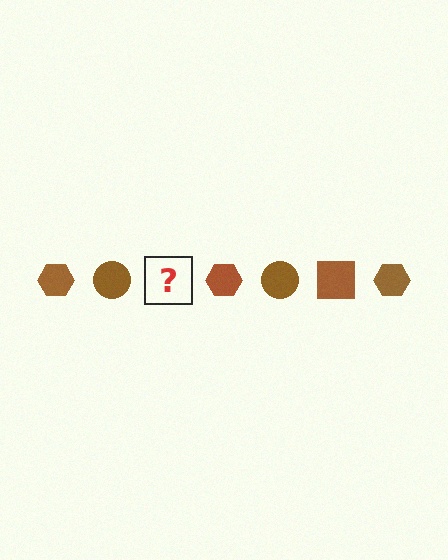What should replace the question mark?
The question mark should be replaced with a brown square.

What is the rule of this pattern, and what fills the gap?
The rule is that the pattern cycles through hexagon, circle, square shapes in brown. The gap should be filled with a brown square.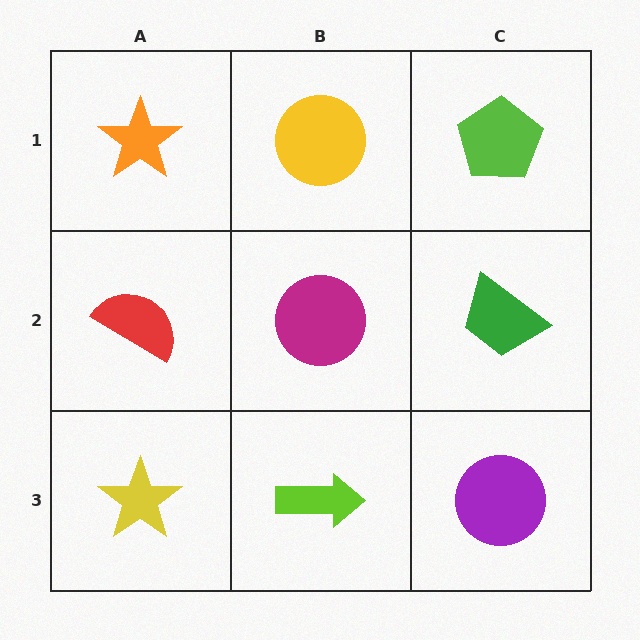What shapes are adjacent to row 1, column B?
A magenta circle (row 2, column B), an orange star (row 1, column A), a lime pentagon (row 1, column C).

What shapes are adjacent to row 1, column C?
A green trapezoid (row 2, column C), a yellow circle (row 1, column B).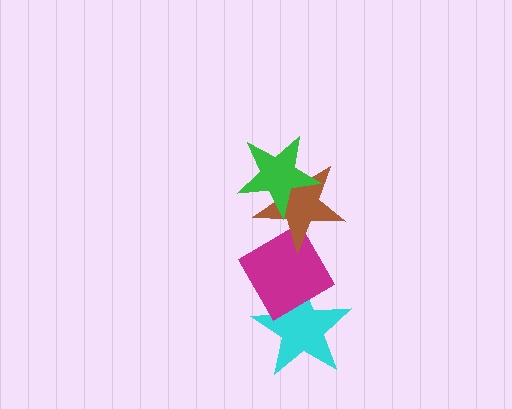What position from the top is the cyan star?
The cyan star is 4th from the top.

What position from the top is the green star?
The green star is 1st from the top.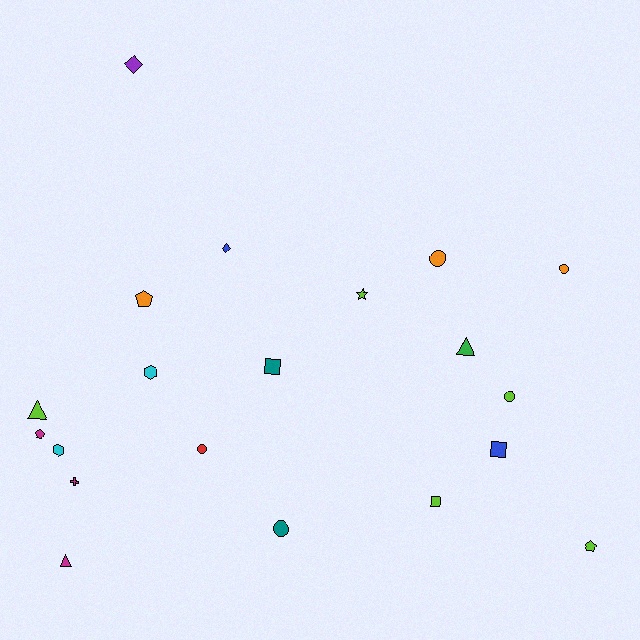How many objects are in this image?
There are 20 objects.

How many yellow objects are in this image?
There are no yellow objects.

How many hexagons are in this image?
There are 2 hexagons.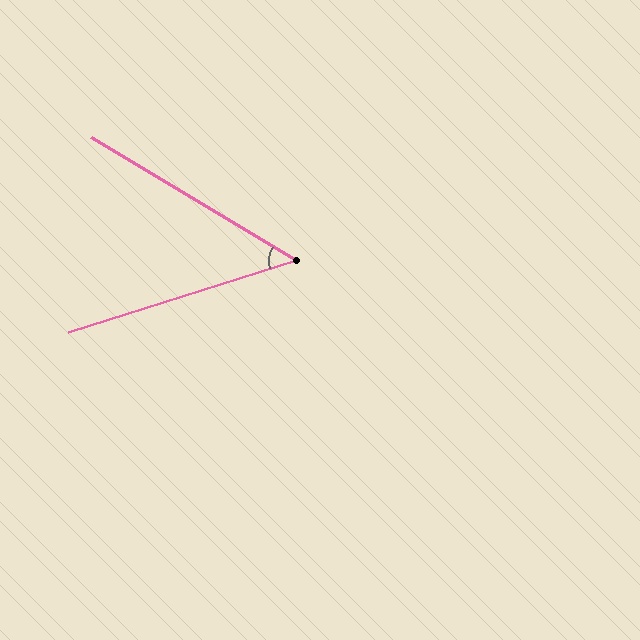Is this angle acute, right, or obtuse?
It is acute.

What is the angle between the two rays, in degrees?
Approximately 48 degrees.